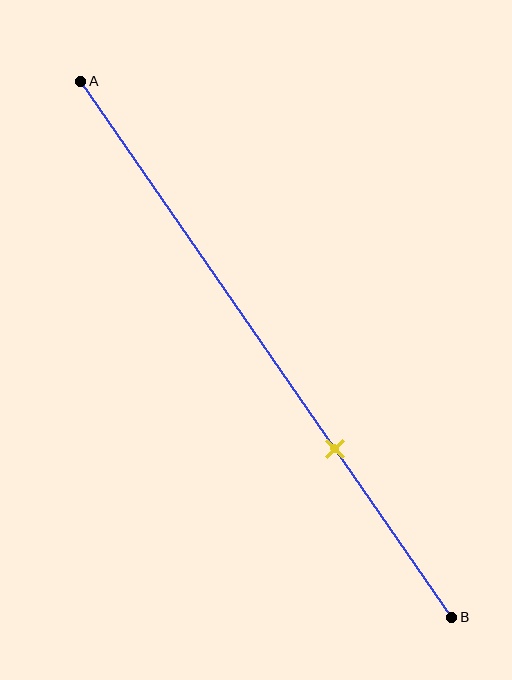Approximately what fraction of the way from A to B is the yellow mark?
The yellow mark is approximately 70% of the way from A to B.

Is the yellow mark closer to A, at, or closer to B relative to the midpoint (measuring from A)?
The yellow mark is closer to point B than the midpoint of segment AB.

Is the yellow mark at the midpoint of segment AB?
No, the mark is at about 70% from A, not at the 50% midpoint.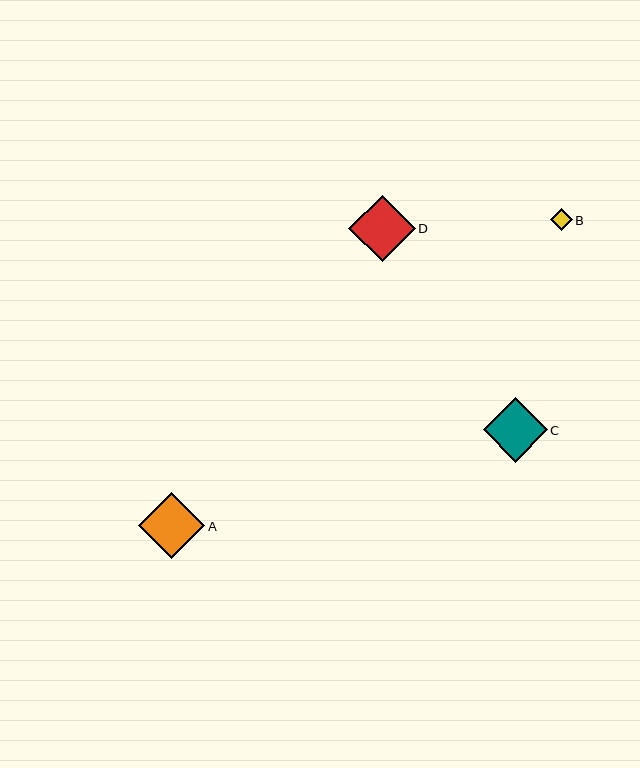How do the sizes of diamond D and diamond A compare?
Diamond D and diamond A are approximately the same size.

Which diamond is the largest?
Diamond D is the largest with a size of approximately 67 pixels.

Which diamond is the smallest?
Diamond B is the smallest with a size of approximately 22 pixels.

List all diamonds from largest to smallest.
From largest to smallest: D, A, C, B.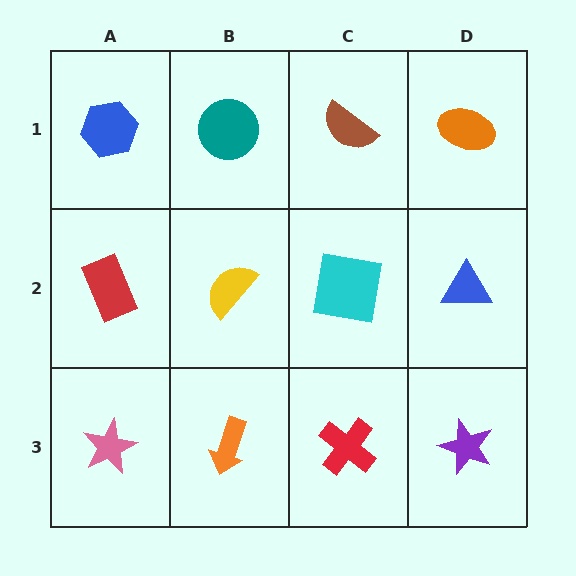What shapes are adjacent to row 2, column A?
A blue hexagon (row 1, column A), a pink star (row 3, column A), a yellow semicircle (row 2, column B).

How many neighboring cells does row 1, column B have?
3.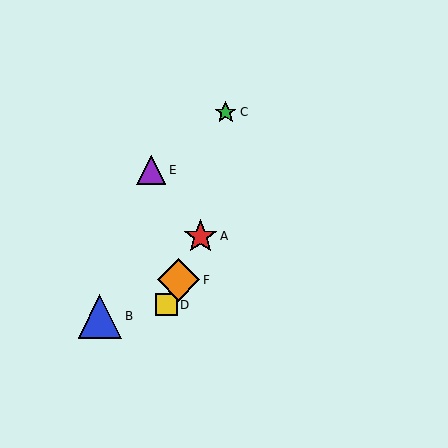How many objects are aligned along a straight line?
3 objects (A, D, F) are aligned along a straight line.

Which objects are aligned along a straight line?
Objects A, D, F are aligned along a straight line.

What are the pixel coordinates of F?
Object F is at (179, 280).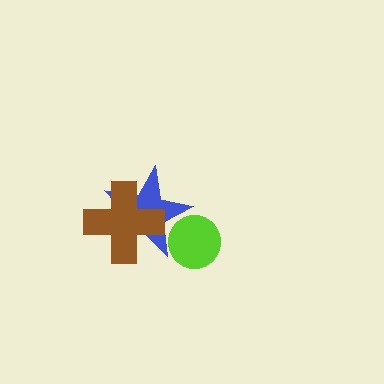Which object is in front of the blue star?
The brown cross is in front of the blue star.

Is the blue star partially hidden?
Yes, it is partially covered by another shape.